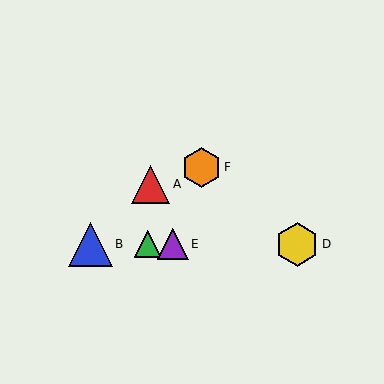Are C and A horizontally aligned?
No, C is at y≈244 and A is at y≈184.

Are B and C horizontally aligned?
Yes, both are at y≈244.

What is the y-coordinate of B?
Object B is at y≈244.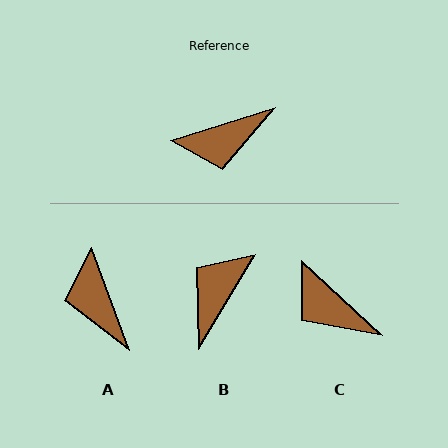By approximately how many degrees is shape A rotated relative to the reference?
Approximately 87 degrees clockwise.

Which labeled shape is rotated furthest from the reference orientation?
B, about 138 degrees away.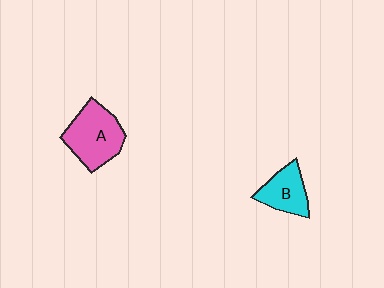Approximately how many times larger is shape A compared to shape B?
Approximately 1.5 times.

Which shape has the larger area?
Shape A (pink).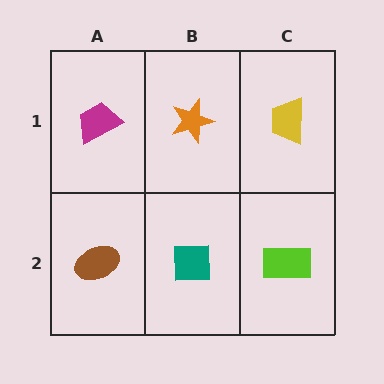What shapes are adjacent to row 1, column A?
A brown ellipse (row 2, column A), an orange star (row 1, column B).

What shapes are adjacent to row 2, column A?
A magenta trapezoid (row 1, column A), a teal square (row 2, column B).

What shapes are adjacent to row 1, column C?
A lime rectangle (row 2, column C), an orange star (row 1, column B).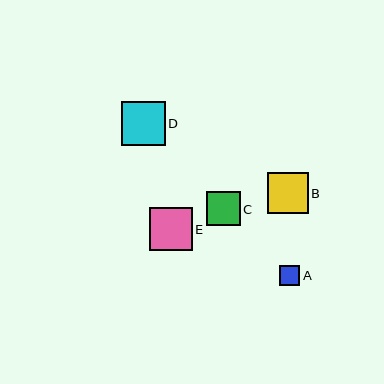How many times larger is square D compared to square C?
Square D is approximately 1.3 times the size of square C.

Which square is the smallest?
Square A is the smallest with a size of approximately 21 pixels.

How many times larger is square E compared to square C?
Square E is approximately 1.3 times the size of square C.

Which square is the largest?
Square D is the largest with a size of approximately 44 pixels.